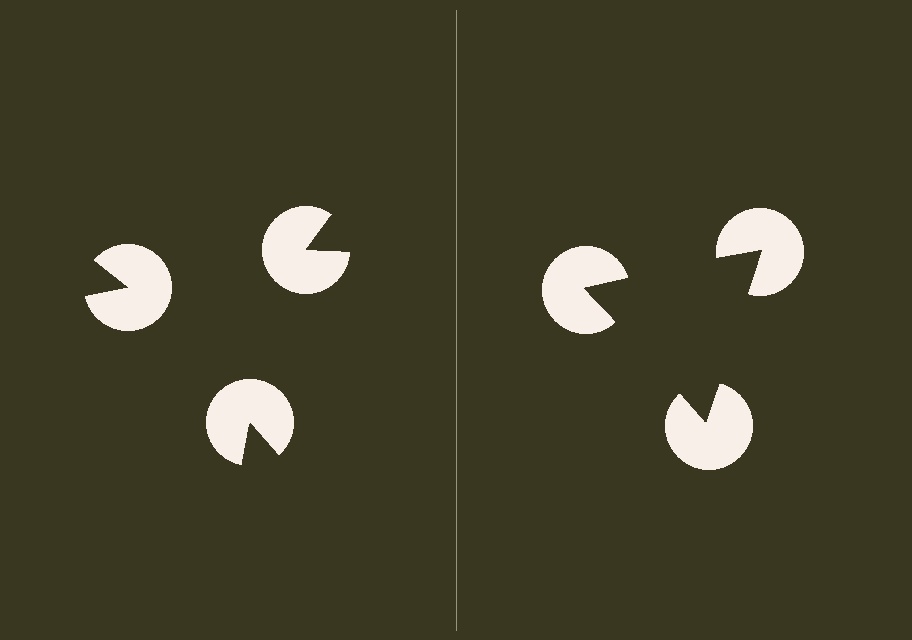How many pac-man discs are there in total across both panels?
6 — 3 on each side.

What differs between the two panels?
The pac-man discs are positioned identically on both sides; only the wedge orientations differ. On the right they align to a triangle; on the left they are misaligned.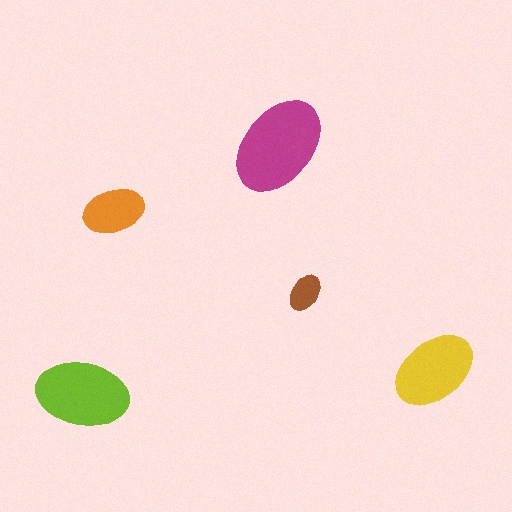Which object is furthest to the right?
The yellow ellipse is rightmost.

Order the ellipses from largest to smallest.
the magenta one, the lime one, the yellow one, the orange one, the brown one.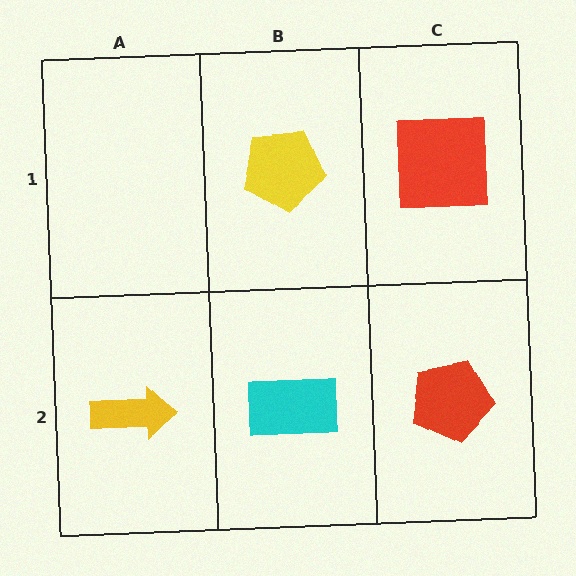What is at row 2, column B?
A cyan rectangle.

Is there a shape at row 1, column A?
No, that cell is empty.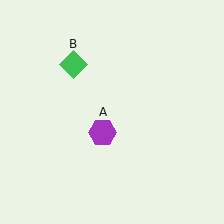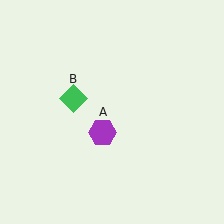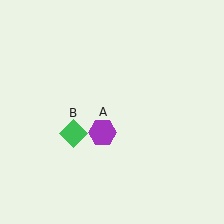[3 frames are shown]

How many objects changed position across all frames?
1 object changed position: green diamond (object B).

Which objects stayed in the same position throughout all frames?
Purple hexagon (object A) remained stationary.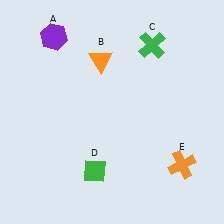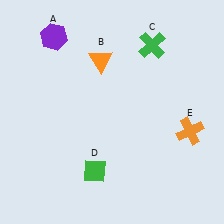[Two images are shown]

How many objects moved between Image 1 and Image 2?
1 object moved between the two images.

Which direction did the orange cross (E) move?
The orange cross (E) moved up.